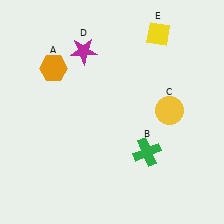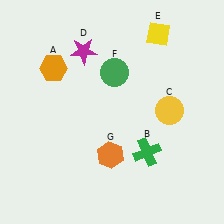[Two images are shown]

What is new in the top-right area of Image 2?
A green circle (F) was added in the top-right area of Image 2.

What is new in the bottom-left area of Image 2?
An orange hexagon (G) was added in the bottom-left area of Image 2.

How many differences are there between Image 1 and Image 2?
There are 2 differences between the two images.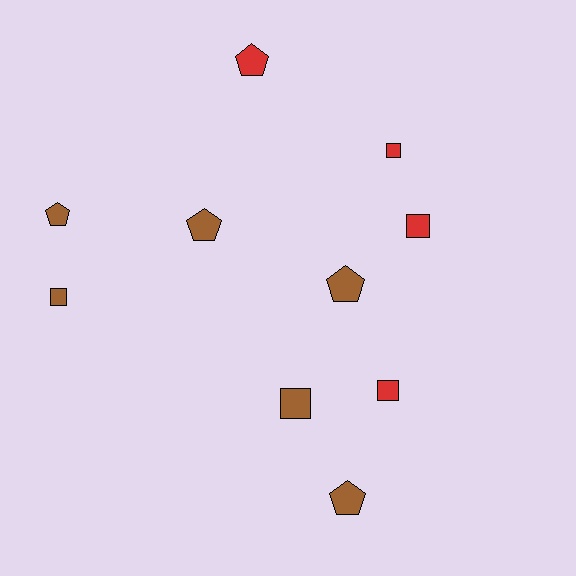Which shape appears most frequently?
Square, with 5 objects.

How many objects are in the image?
There are 10 objects.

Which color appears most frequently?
Brown, with 6 objects.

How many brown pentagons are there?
There are 4 brown pentagons.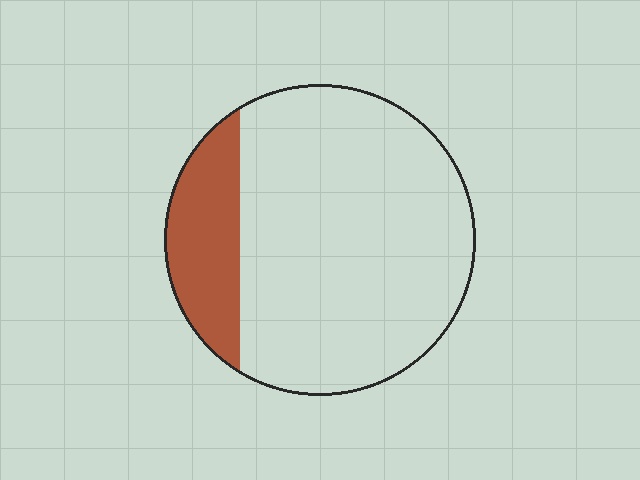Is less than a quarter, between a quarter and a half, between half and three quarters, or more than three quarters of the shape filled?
Less than a quarter.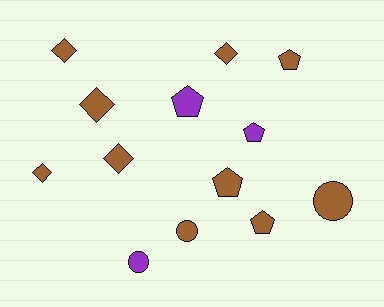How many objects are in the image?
There are 13 objects.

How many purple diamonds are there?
There are no purple diamonds.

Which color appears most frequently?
Brown, with 10 objects.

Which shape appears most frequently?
Diamond, with 5 objects.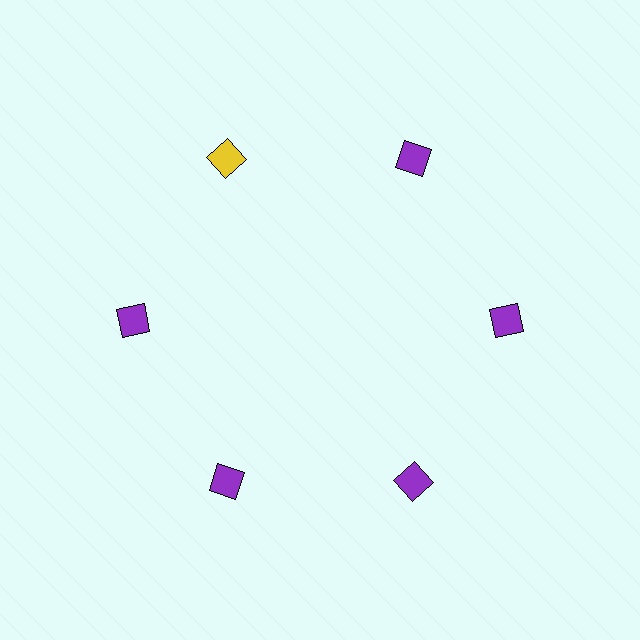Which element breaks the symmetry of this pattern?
The yellow square at roughly the 11 o'clock position breaks the symmetry. All other shapes are purple squares.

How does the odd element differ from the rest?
It has a different color: yellow instead of purple.